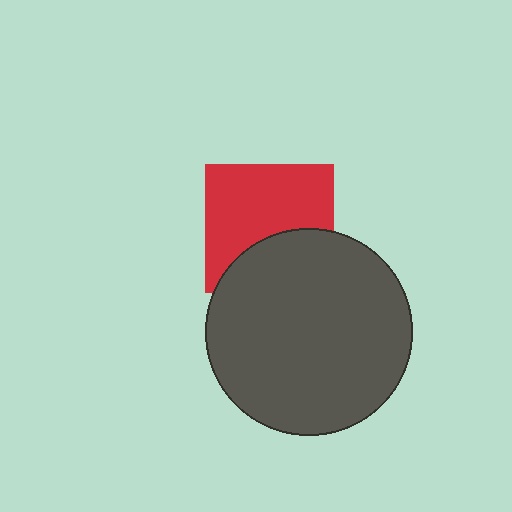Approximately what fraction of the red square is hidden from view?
Roughly 37% of the red square is hidden behind the dark gray circle.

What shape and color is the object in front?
The object in front is a dark gray circle.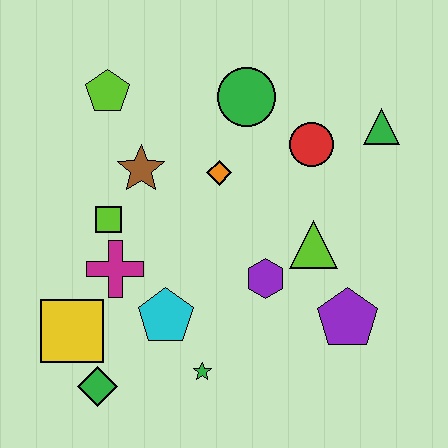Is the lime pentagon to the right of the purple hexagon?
No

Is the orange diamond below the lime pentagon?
Yes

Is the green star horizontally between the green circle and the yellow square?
Yes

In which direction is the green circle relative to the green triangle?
The green circle is to the left of the green triangle.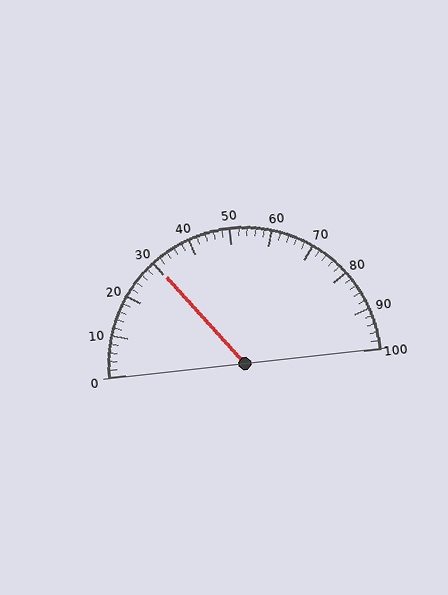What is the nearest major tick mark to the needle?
The nearest major tick mark is 30.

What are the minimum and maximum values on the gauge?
The gauge ranges from 0 to 100.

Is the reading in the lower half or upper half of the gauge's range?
The reading is in the lower half of the range (0 to 100).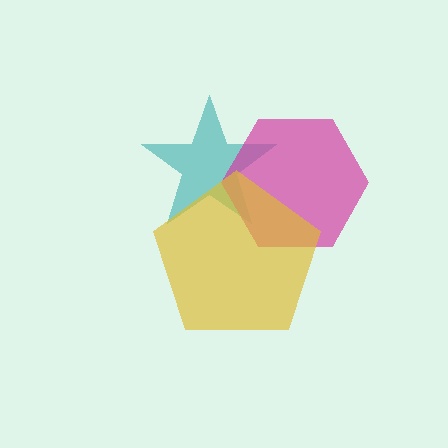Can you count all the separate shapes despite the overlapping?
Yes, there are 3 separate shapes.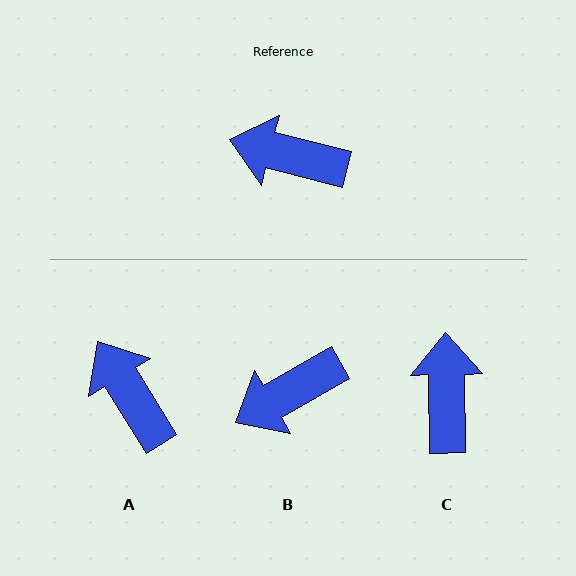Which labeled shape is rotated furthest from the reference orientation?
C, about 75 degrees away.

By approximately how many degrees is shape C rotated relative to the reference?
Approximately 75 degrees clockwise.